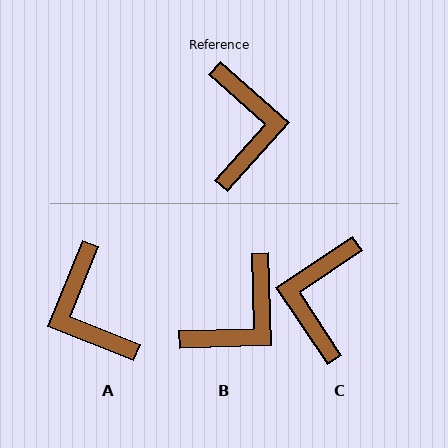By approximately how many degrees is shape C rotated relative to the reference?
Approximately 166 degrees counter-clockwise.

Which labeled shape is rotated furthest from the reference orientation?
C, about 166 degrees away.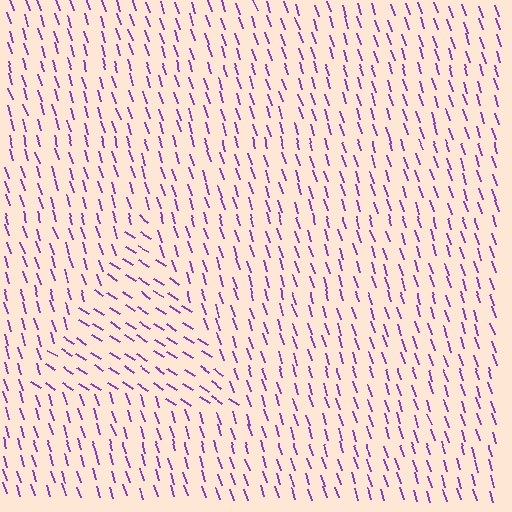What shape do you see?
I see a triangle.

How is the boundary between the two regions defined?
The boundary is defined purely by a change in line orientation (approximately 39 degrees difference). All lines are the same color and thickness.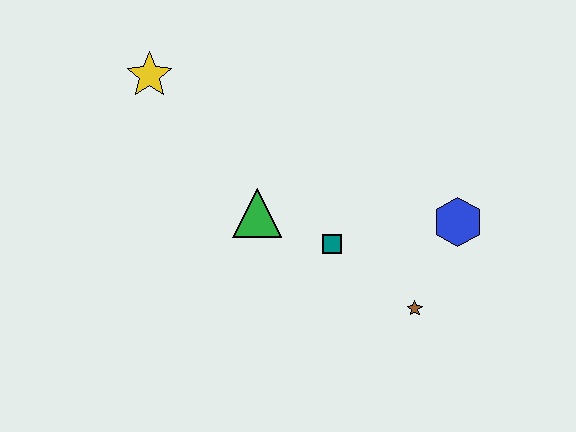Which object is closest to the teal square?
The green triangle is closest to the teal square.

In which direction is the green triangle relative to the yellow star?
The green triangle is below the yellow star.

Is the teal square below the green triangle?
Yes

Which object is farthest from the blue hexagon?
The yellow star is farthest from the blue hexagon.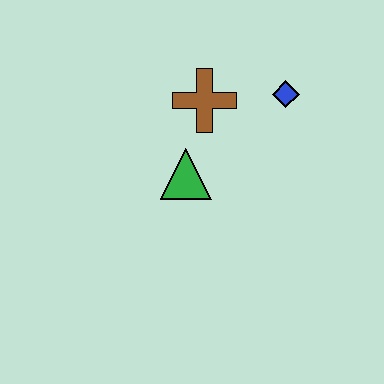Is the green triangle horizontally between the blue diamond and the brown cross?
No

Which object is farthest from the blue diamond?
The green triangle is farthest from the blue diamond.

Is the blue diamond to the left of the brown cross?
No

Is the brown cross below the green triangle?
No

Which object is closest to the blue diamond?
The brown cross is closest to the blue diamond.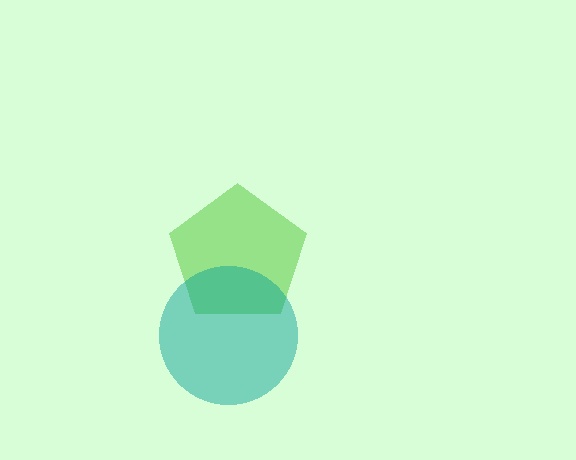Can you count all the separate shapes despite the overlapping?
Yes, there are 2 separate shapes.